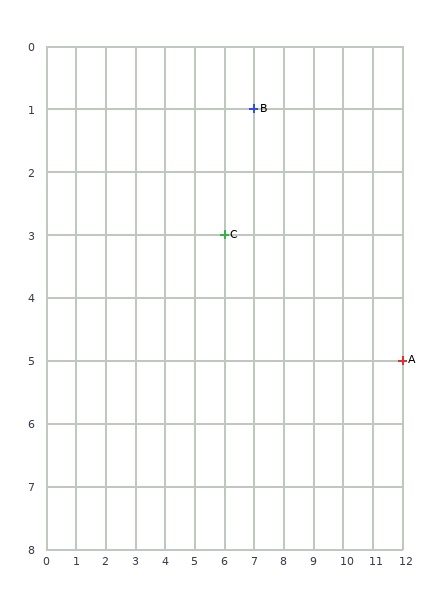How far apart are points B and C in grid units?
Points B and C are 1 column and 2 rows apart (about 2.2 grid units diagonally).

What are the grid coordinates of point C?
Point C is at grid coordinates (6, 3).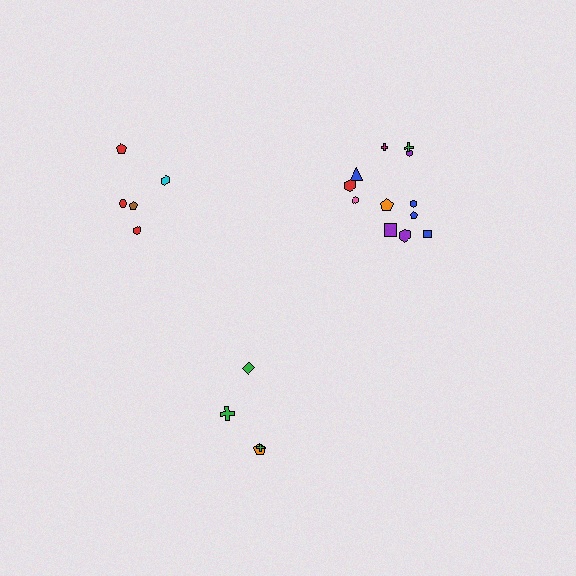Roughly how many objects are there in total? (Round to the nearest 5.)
Roughly 20 objects in total.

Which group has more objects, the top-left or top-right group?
The top-right group.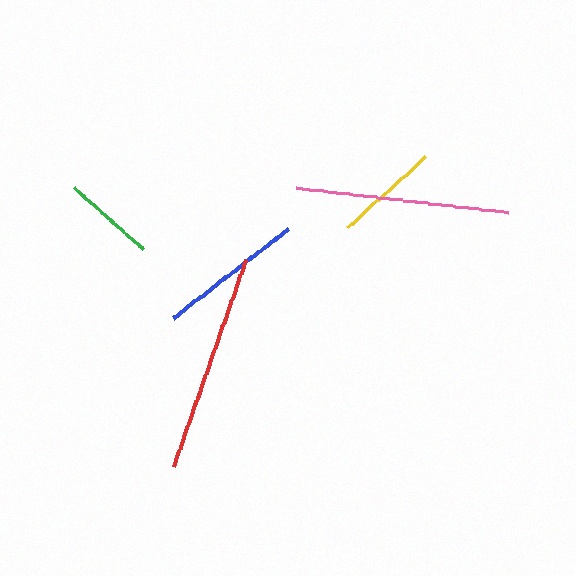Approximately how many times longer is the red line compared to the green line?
The red line is approximately 2.4 times the length of the green line.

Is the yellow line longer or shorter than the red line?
The red line is longer than the yellow line.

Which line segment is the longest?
The red line is the longest at approximately 219 pixels.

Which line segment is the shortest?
The green line is the shortest at approximately 93 pixels.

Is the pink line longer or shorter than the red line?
The red line is longer than the pink line.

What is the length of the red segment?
The red segment is approximately 219 pixels long.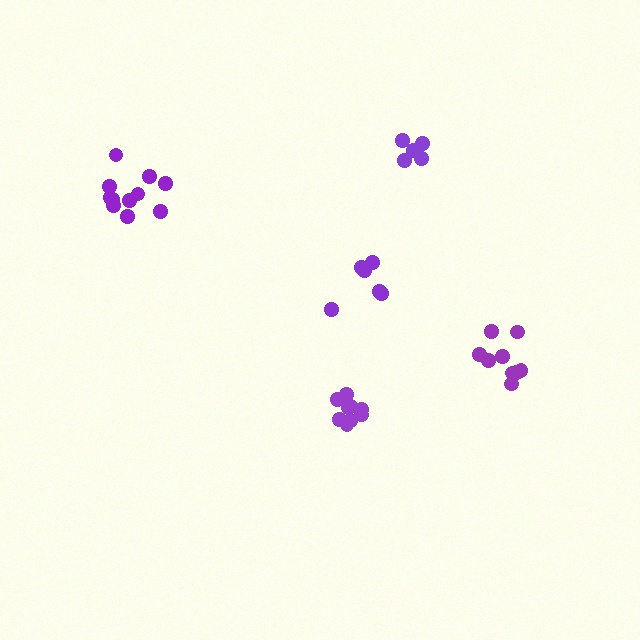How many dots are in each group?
Group 1: 6 dots, Group 2: 5 dots, Group 3: 9 dots, Group 4: 11 dots, Group 5: 9 dots (40 total).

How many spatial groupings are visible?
There are 5 spatial groupings.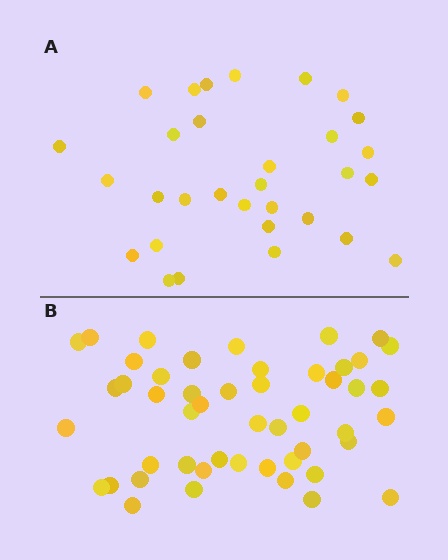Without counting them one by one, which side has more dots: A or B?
Region B (the bottom region) has more dots.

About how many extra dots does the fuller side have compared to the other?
Region B has approximately 20 more dots than region A.